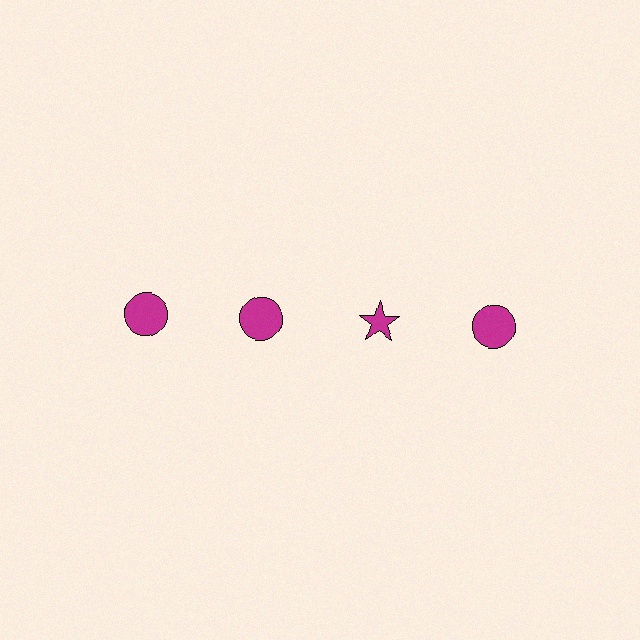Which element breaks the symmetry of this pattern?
The magenta star in the top row, center column breaks the symmetry. All other shapes are magenta circles.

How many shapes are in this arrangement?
There are 4 shapes arranged in a grid pattern.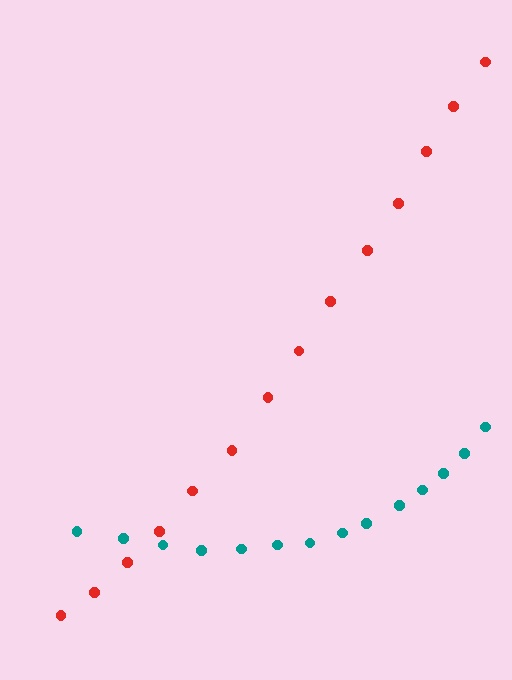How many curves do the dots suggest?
There are 2 distinct paths.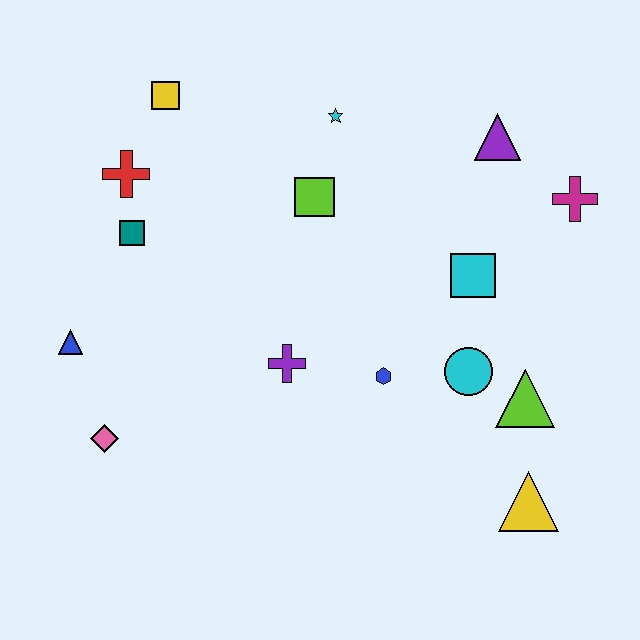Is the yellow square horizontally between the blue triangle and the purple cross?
Yes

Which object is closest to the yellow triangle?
The lime triangle is closest to the yellow triangle.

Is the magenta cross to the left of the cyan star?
No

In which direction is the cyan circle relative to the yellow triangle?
The cyan circle is above the yellow triangle.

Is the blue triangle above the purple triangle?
No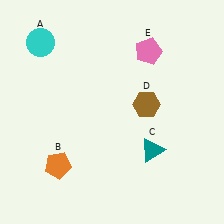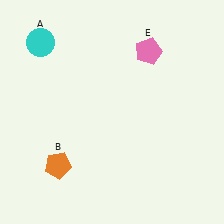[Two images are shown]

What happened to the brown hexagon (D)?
The brown hexagon (D) was removed in Image 2. It was in the top-right area of Image 1.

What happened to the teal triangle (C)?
The teal triangle (C) was removed in Image 2. It was in the bottom-right area of Image 1.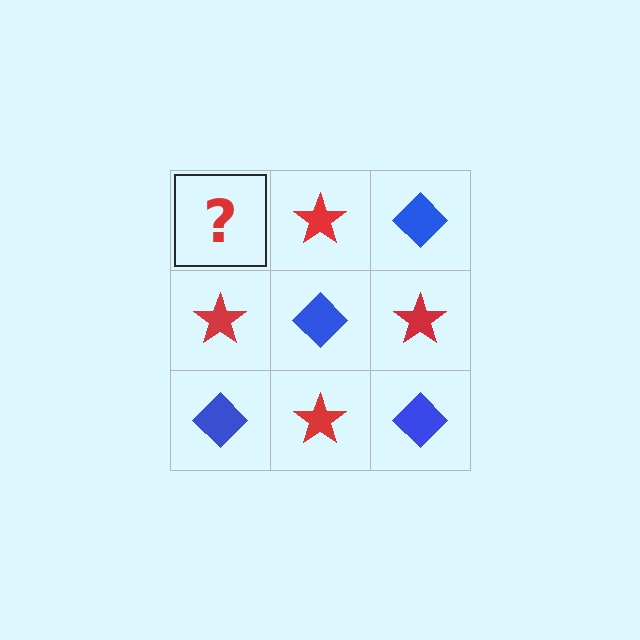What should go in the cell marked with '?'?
The missing cell should contain a blue diamond.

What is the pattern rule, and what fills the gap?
The rule is that it alternates blue diamond and red star in a checkerboard pattern. The gap should be filled with a blue diamond.